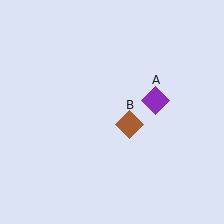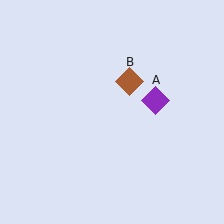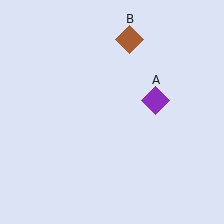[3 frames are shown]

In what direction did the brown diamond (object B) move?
The brown diamond (object B) moved up.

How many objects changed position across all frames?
1 object changed position: brown diamond (object B).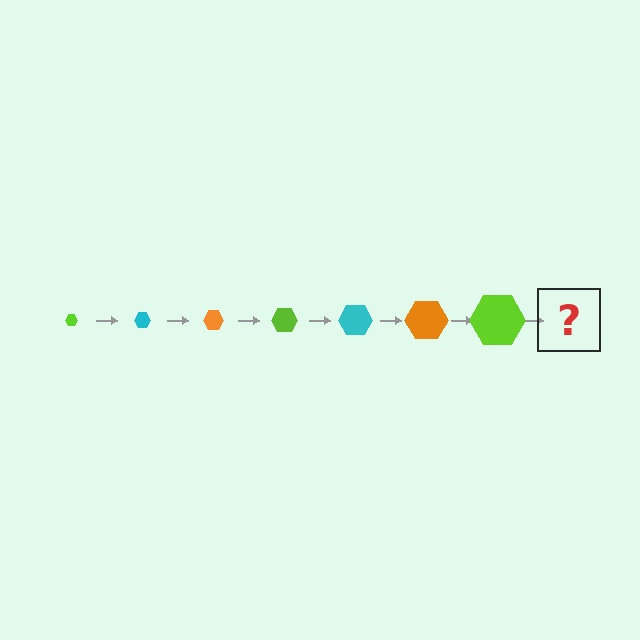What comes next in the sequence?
The next element should be a cyan hexagon, larger than the previous one.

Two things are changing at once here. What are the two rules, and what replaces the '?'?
The two rules are that the hexagon grows larger each step and the color cycles through lime, cyan, and orange. The '?' should be a cyan hexagon, larger than the previous one.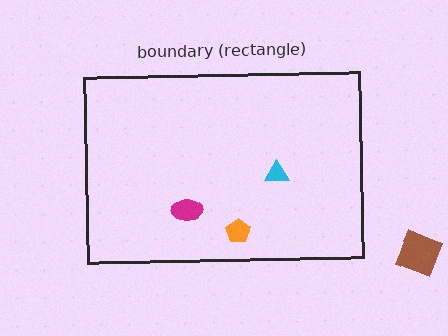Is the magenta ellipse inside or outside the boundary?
Inside.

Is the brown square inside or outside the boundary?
Outside.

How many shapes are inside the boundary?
3 inside, 1 outside.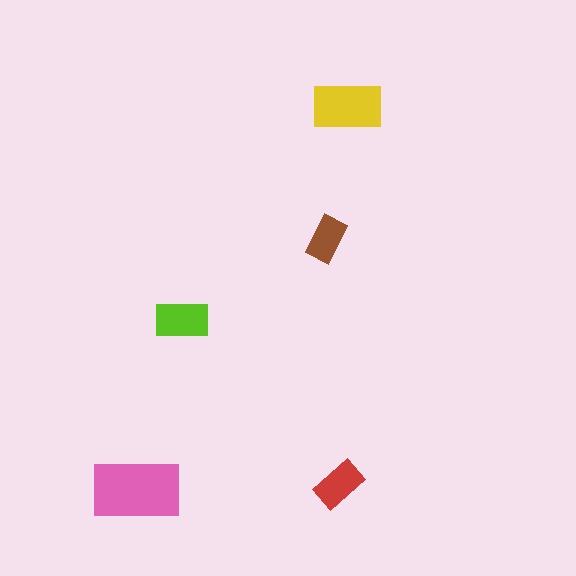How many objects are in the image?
There are 5 objects in the image.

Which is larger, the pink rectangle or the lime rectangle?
The pink one.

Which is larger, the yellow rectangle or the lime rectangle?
The yellow one.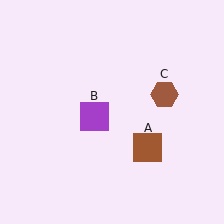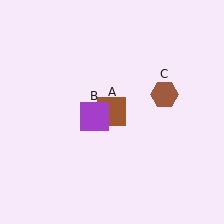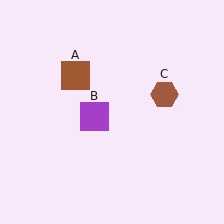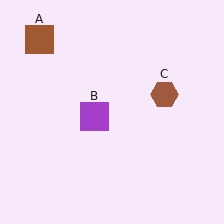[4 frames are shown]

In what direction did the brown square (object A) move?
The brown square (object A) moved up and to the left.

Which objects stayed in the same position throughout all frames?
Purple square (object B) and brown hexagon (object C) remained stationary.